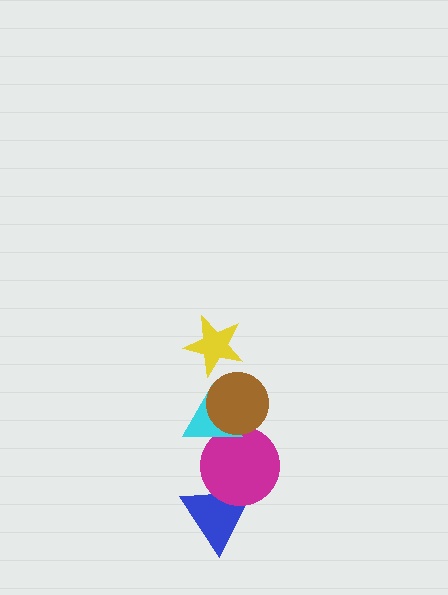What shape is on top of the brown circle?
The yellow star is on top of the brown circle.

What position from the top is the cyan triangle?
The cyan triangle is 3rd from the top.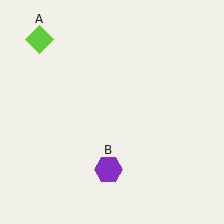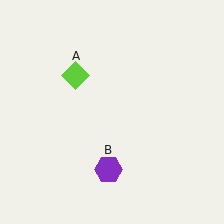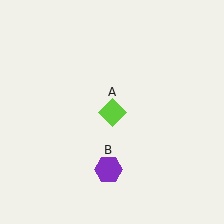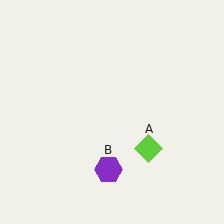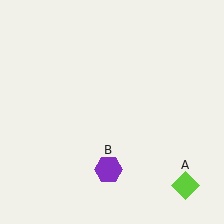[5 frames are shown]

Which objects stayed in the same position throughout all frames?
Purple hexagon (object B) remained stationary.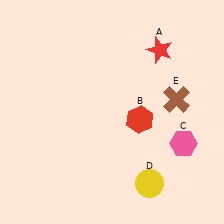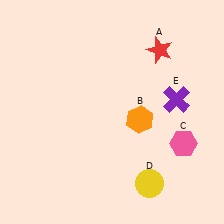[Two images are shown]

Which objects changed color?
B changed from red to orange. E changed from brown to purple.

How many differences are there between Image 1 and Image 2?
There are 2 differences between the two images.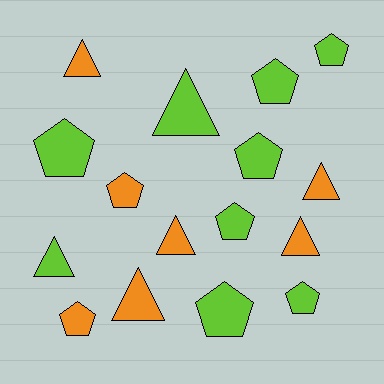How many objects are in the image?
There are 16 objects.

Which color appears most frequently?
Lime, with 9 objects.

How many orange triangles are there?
There are 5 orange triangles.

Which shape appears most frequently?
Pentagon, with 9 objects.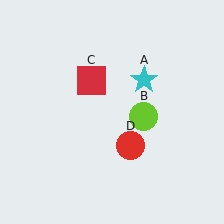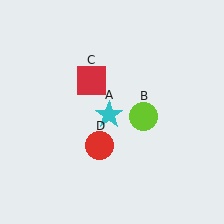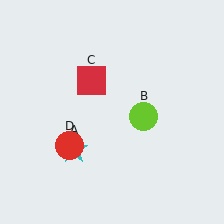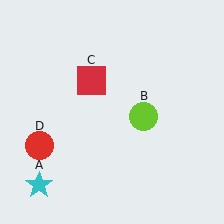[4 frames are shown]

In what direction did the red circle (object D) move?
The red circle (object D) moved left.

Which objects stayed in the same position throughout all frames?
Lime circle (object B) and red square (object C) remained stationary.